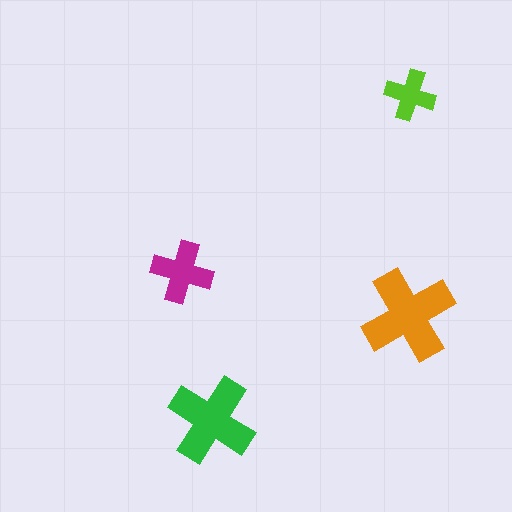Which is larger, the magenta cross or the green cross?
The green one.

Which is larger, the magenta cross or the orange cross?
The orange one.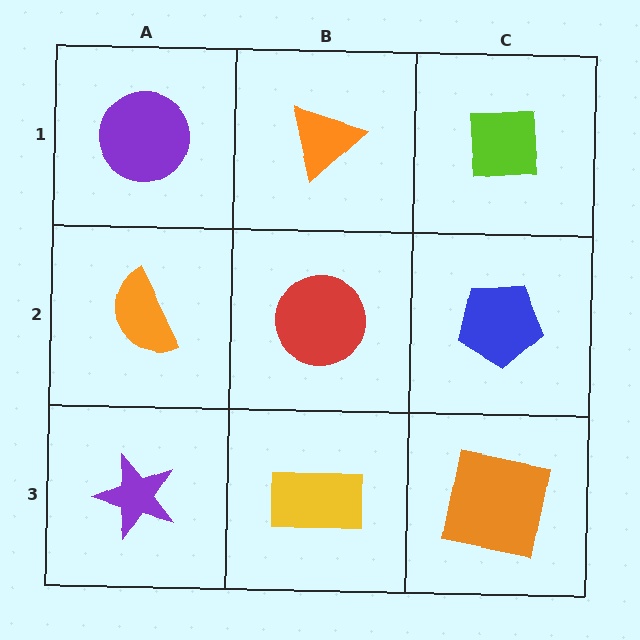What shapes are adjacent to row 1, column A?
An orange semicircle (row 2, column A), an orange triangle (row 1, column B).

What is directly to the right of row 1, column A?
An orange triangle.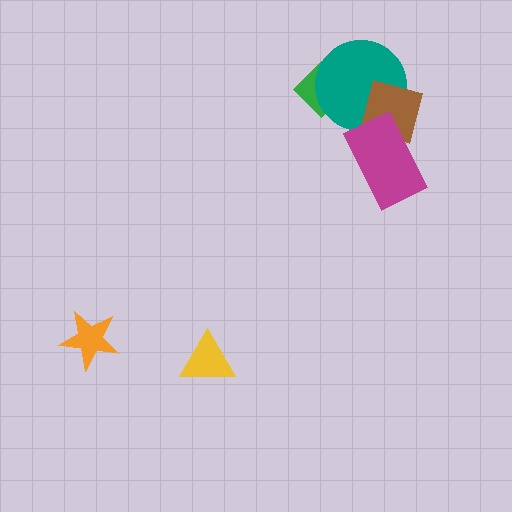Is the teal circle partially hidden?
Yes, it is partially covered by another shape.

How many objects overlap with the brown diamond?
2 objects overlap with the brown diamond.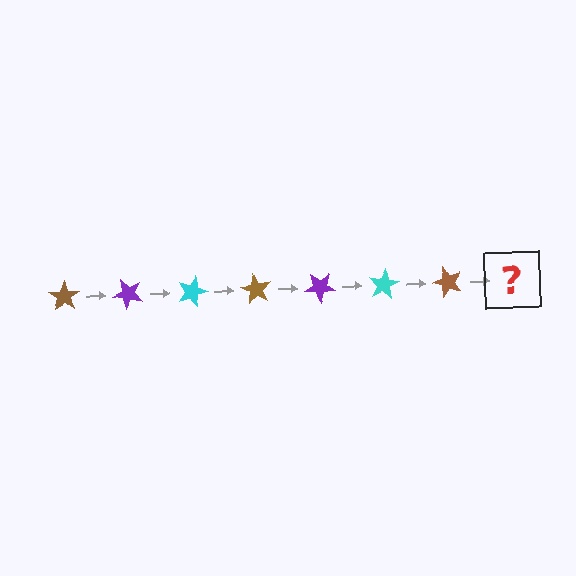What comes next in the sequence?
The next element should be a purple star, rotated 315 degrees from the start.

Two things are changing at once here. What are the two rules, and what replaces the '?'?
The two rules are that it rotates 45 degrees each step and the color cycles through brown, purple, and cyan. The '?' should be a purple star, rotated 315 degrees from the start.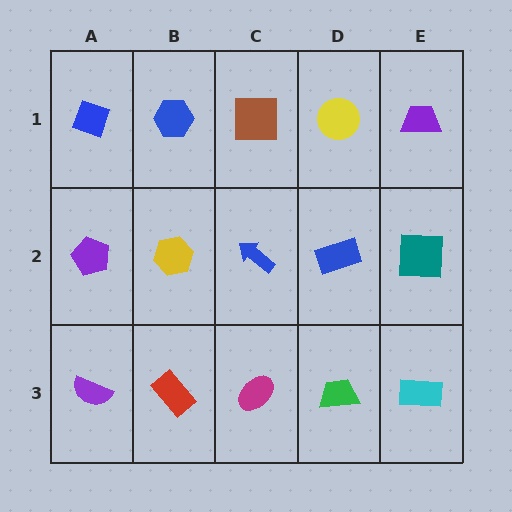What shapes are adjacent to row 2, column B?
A blue hexagon (row 1, column B), a red rectangle (row 3, column B), a purple pentagon (row 2, column A), a blue arrow (row 2, column C).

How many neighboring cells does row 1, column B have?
3.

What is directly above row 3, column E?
A teal square.